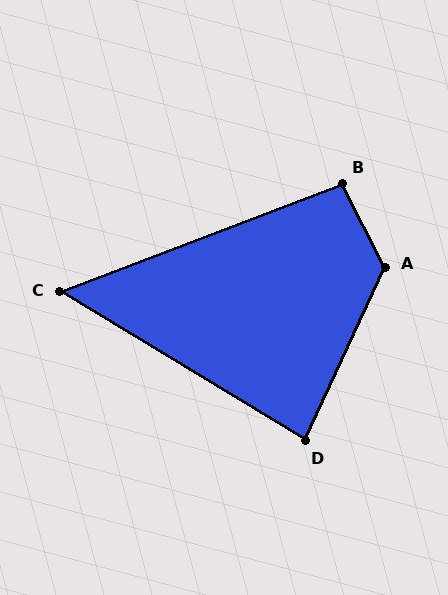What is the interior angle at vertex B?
Approximately 96 degrees (obtuse).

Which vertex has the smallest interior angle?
C, at approximately 52 degrees.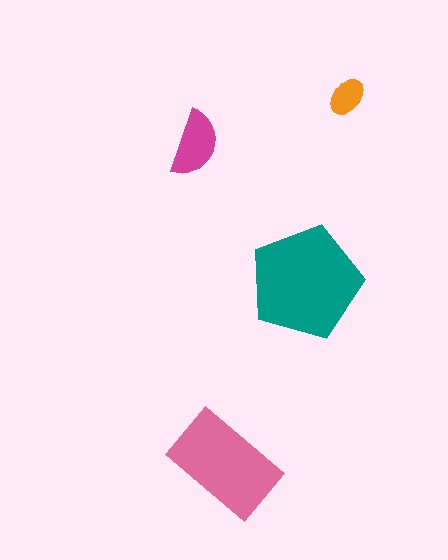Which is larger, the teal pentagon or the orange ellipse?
The teal pentagon.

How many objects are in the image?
There are 4 objects in the image.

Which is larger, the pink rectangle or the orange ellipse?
The pink rectangle.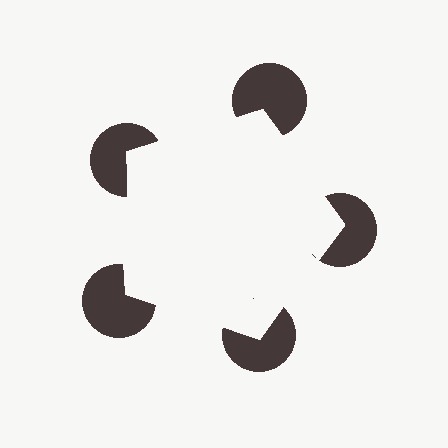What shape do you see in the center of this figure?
An illusory pentagon — its edges are inferred from the aligned wedge cuts in the pac-man discs, not physically drawn.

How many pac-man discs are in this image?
There are 5 — one at each vertex of the illusory pentagon.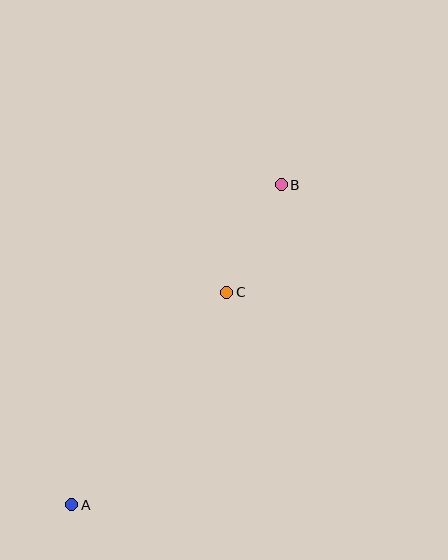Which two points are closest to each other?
Points B and C are closest to each other.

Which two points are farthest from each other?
Points A and B are farthest from each other.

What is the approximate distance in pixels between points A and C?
The distance between A and C is approximately 263 pixels.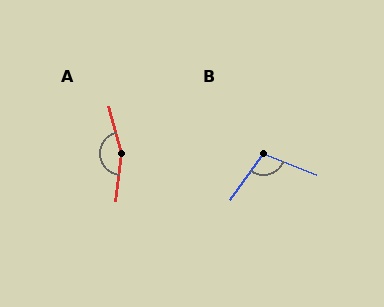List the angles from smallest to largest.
B (103°), A (160°).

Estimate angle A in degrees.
Approximately 160 degrees.